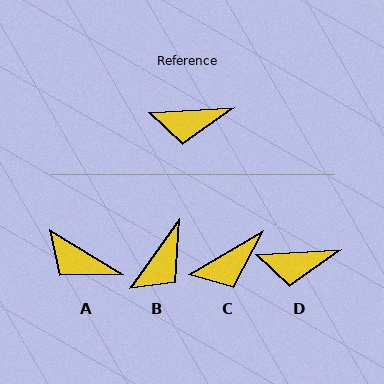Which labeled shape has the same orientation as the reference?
D.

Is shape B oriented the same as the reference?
No, it is off by about 50 degrees.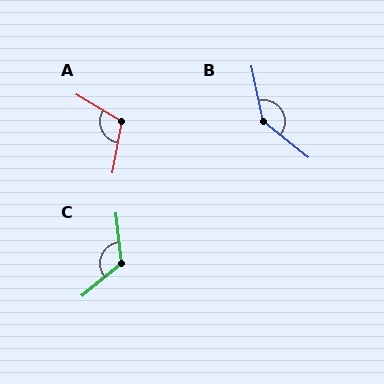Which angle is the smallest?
A, at approximately 110 degrees.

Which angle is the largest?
B, at approximately 140 degrees.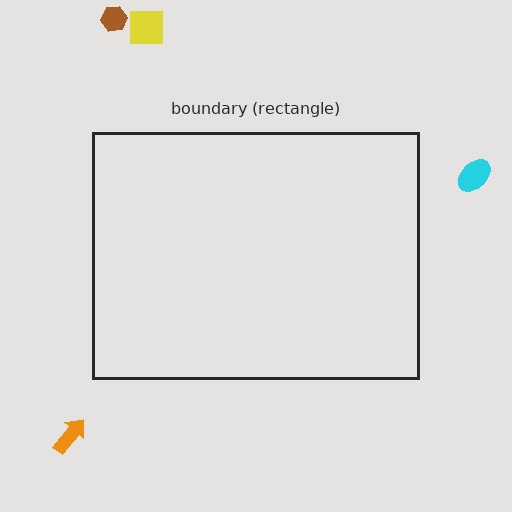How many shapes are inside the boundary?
0 inside, 4 outside.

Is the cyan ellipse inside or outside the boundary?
Outside.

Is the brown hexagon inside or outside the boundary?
Outside.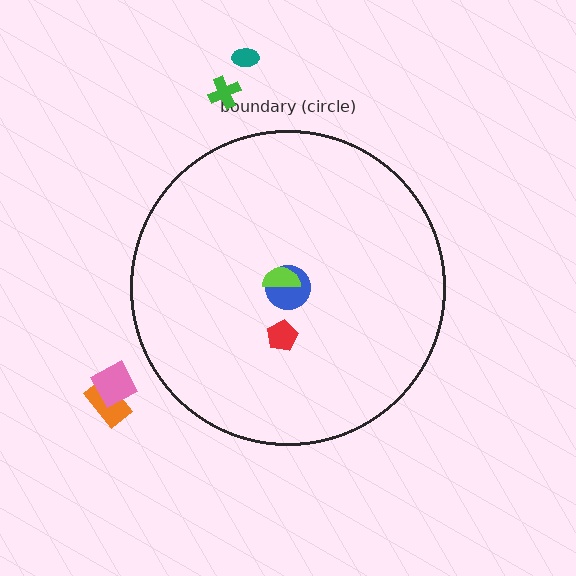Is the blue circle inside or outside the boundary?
Inside.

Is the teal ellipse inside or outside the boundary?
Outside.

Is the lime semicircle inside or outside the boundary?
Inside.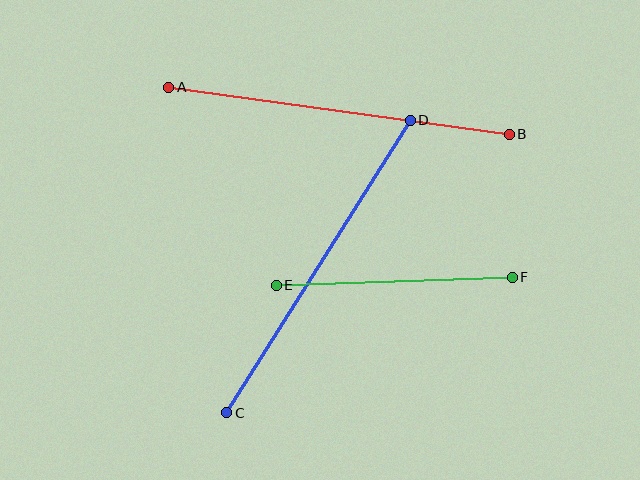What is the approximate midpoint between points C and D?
The midpoint is at approximately (319, 267) pixels.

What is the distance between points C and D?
The distance is approximately 345 pixels.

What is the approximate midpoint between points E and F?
The midpoint is at approximately (394, 281) pixels.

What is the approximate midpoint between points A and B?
The midpoint is at approximately (339, 111) pixels.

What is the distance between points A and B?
The distance is approximately 344 pixels.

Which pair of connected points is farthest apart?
Points C and D are farthest apart.